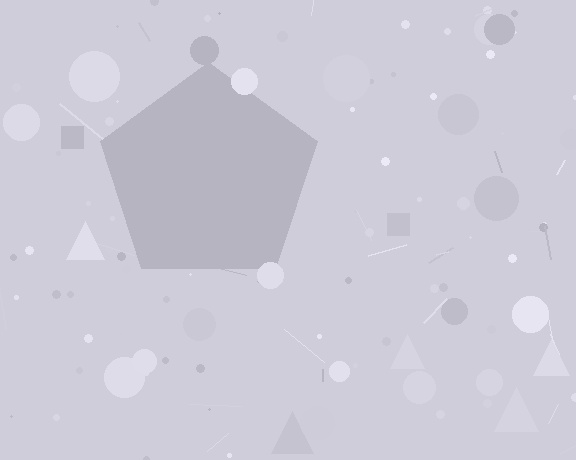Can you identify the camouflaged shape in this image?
The camouflaged shape is a pentagon.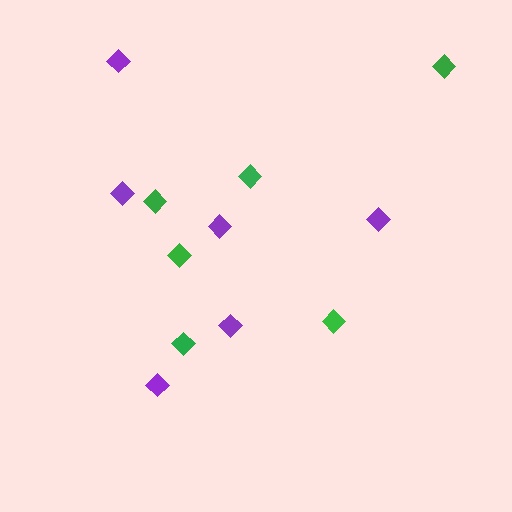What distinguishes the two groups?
There are 2 groups: one group of purple diamonds (6) and one group of green diamonds (6).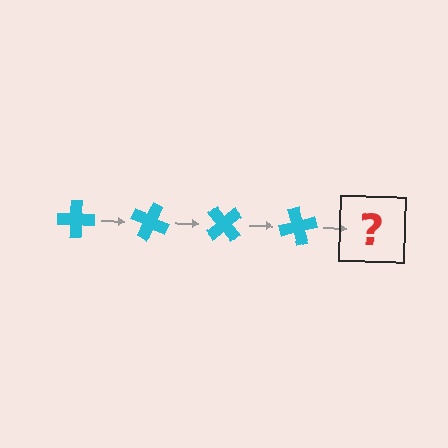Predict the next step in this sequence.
The next step is a cyan cross rotated 100 degrees.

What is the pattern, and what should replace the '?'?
The pattern is that the cross rotates 25 degrees each step. The '?' should be a cyan cross rotated 100 degrees.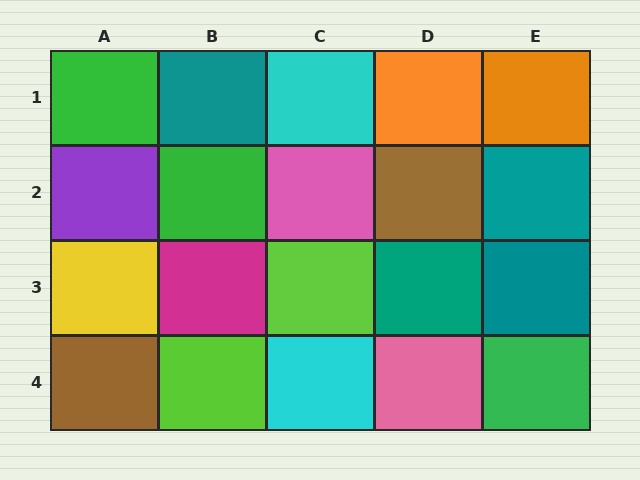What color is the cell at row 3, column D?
Teal.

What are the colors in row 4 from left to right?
Brown, lime, cyan, pink, green.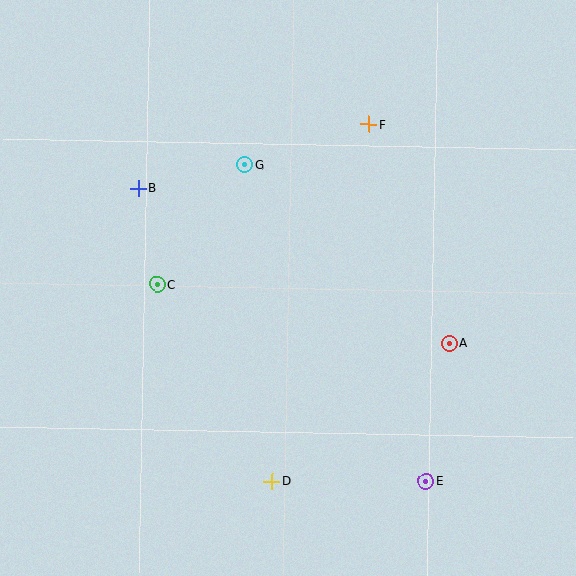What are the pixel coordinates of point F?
Point F is at (369, 124).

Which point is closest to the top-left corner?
Point B is closest to the top-left corner.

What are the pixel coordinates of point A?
Point A is at (449, 343).